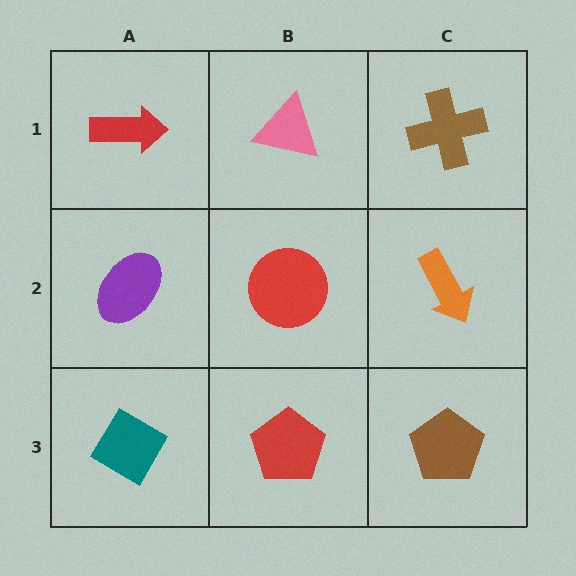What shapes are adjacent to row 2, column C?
A brown cross (row 1, column C), a brown pentagon (row 3, column C), a red circle (row 2, column B).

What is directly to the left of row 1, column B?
A red arrow.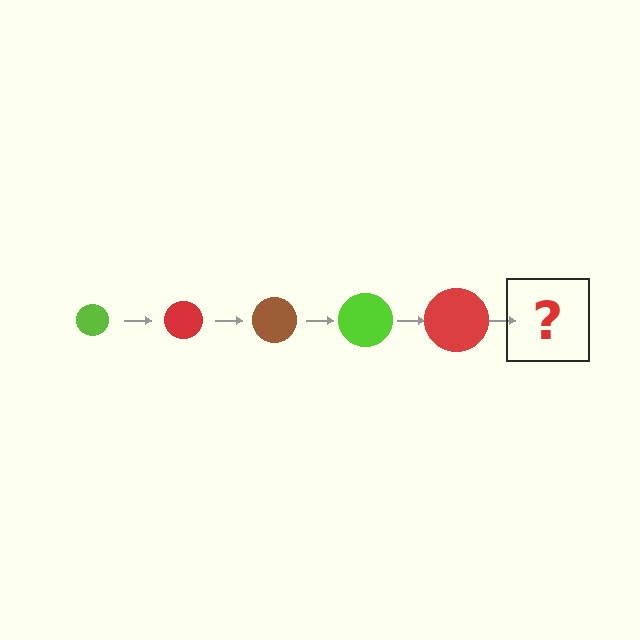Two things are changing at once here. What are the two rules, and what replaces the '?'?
The two rules are that the circle grows larger each step and the color cycles through lime, red, and brown. The '?' should be a brown circle, larger than the previous one.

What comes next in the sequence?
The next element should be a brown circle, larger than the previous one.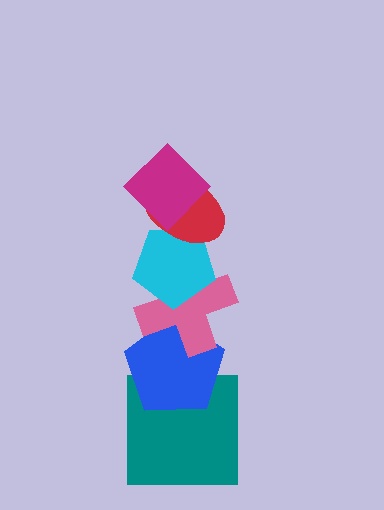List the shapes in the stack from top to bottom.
From top to bottom: the magenta diamond, the red ellipse, the cyan pentagon, the pink cross, the blue pentagon, the teal square.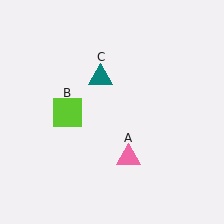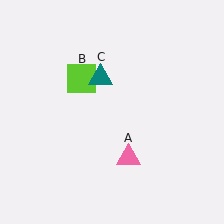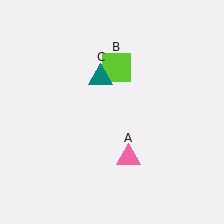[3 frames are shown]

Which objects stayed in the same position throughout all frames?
Pink triangle (object A) and teal triangle (object C) remained stationary.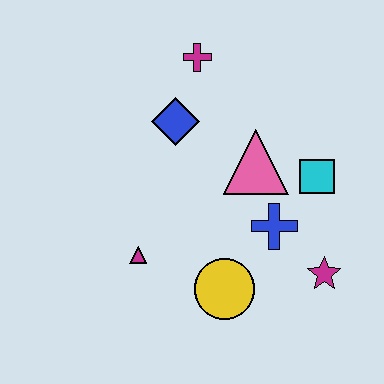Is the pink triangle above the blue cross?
Yes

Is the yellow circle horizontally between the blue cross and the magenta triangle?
Yes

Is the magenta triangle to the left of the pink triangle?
Yes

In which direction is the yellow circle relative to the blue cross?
The yellow circle is below the blue cross.